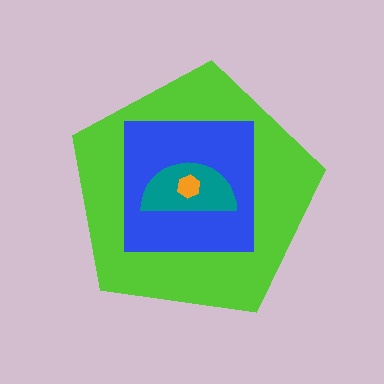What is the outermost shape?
The lime pentagon.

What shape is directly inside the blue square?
The teal semicircle.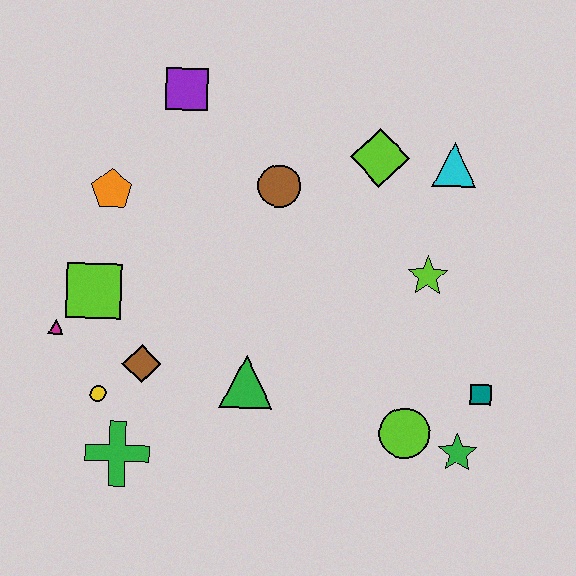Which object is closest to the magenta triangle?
The lime square is closest to the magenta triangle.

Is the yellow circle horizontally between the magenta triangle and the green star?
Yes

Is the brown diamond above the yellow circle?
Yes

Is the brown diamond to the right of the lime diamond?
No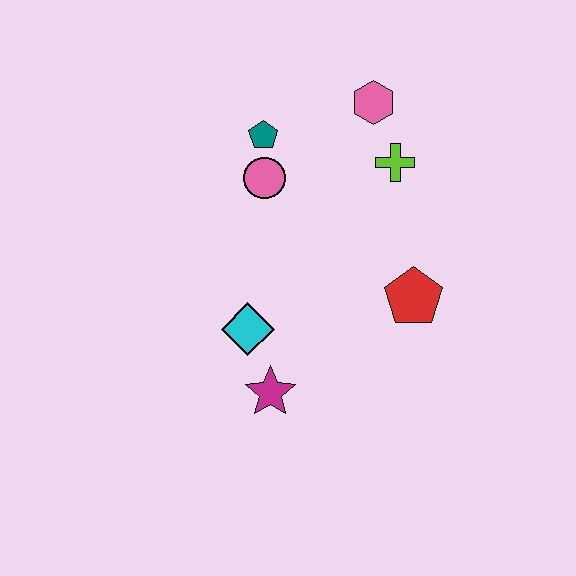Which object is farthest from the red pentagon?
The teal pentagon is farthest from the red pentagon.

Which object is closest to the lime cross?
The pink hexagon is closest to the lime cross.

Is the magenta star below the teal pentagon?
Yes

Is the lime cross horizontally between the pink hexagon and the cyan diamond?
No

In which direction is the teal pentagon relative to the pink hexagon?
The teal pentagon is to the left of the pink hexagon.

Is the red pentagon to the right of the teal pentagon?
Yes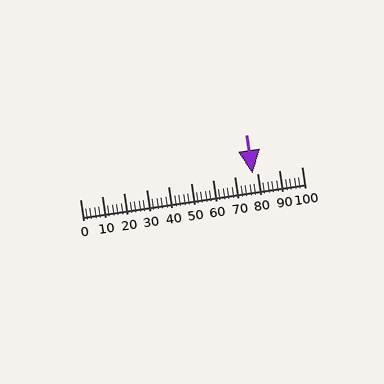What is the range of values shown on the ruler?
The ruler shows values from 0 to 100.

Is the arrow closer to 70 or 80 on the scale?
The arrow is closer to 80.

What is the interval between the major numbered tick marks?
The major tick marks are spaced 10 units apart.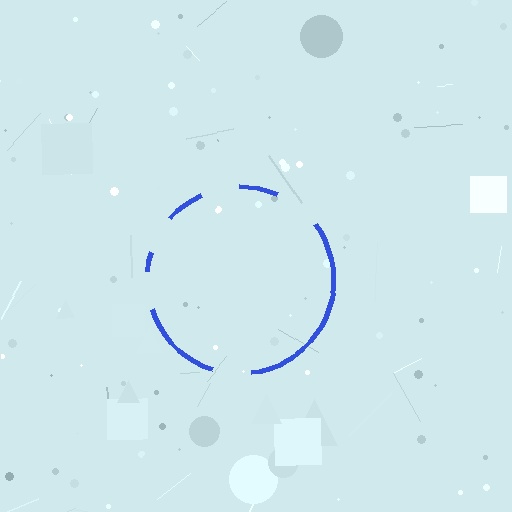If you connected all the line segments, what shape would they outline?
They would outline a circle.